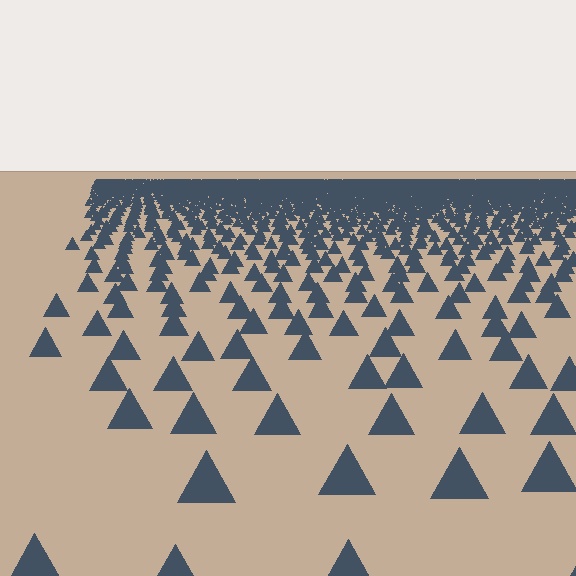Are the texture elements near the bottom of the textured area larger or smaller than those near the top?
Larger. Near the bottom, elements are closer to the viewer and appear at a bigger on-screen size.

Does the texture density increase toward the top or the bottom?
Density increases toward the top.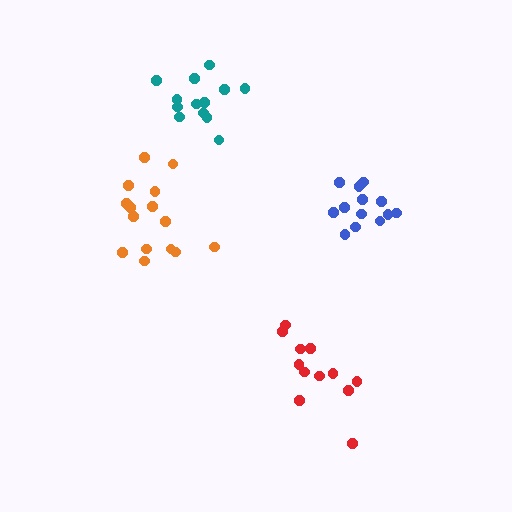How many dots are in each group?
Group 1: 14 dots, Group 2: 15 dots, Group 3: 12 dots, Group 4: 13 dots (54 total).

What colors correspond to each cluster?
The clusters are colored: blue, orange, red, teal.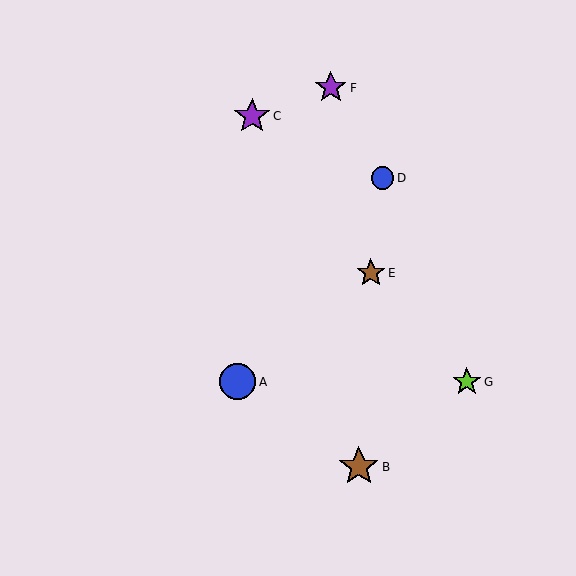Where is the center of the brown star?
The center of the brown star is at (359, 467).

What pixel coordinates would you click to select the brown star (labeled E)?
Click at (371, 273) to select the brown star E.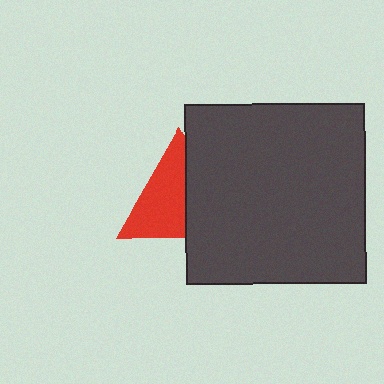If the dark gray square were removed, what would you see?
You would see the complete red triangle.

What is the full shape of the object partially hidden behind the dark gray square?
The partially hidden object is a red triangle.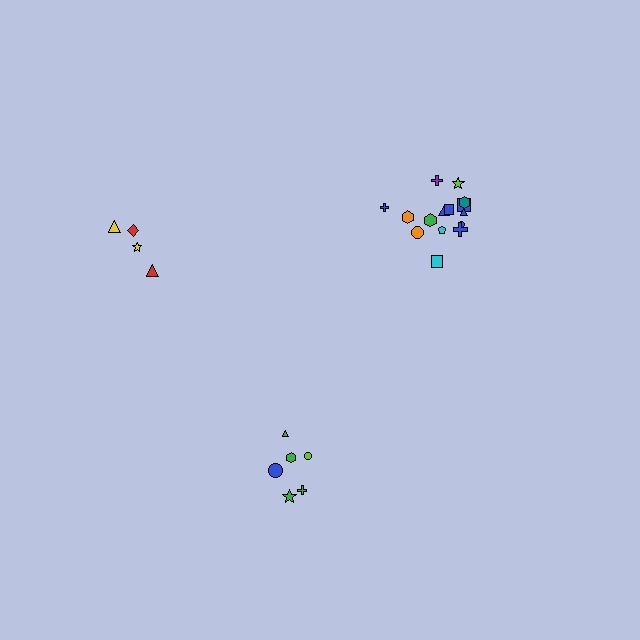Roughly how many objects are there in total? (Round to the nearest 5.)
Roughly 25 objects in total.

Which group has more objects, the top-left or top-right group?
The top-right group.